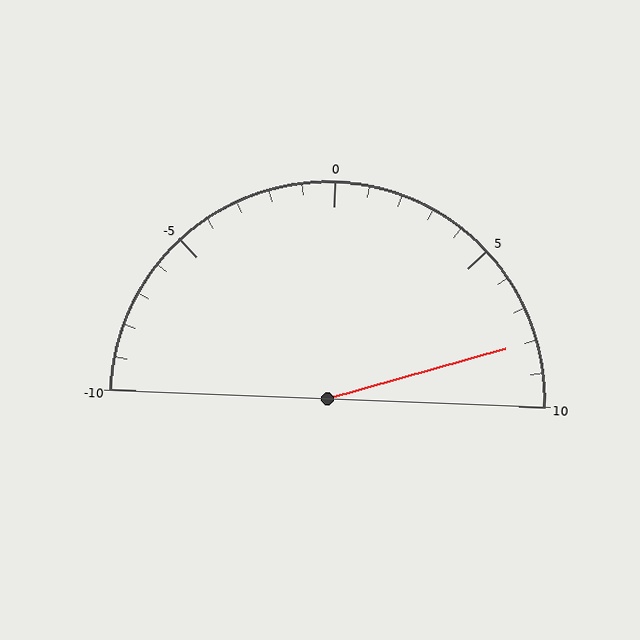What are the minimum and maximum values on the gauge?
The gauge ranges from -10 to 10.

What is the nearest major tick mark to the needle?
The nearest major tick mark is 10.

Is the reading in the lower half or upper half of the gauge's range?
The reading is in the upper half of the range (-10 to 10).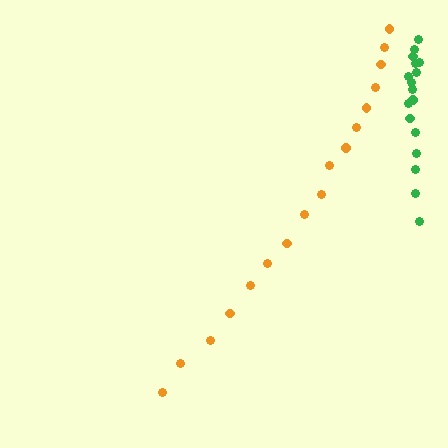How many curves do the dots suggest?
There are 2 distinct paths.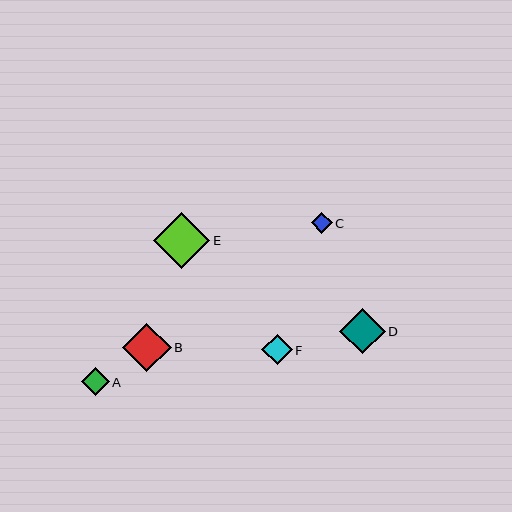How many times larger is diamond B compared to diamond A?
Diamond B is approximately 1.7 times the size of diamond A.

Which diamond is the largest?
Diamond E is the largest with a size of approximately 56 pixels.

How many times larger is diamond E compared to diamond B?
Diamond E is approximately 1.2 times the size of diamond B.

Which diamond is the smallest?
Diamond C is the smallest with a size of approximately 21 pixels.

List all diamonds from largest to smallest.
From largest to smallest: E, B, D, F, A, C.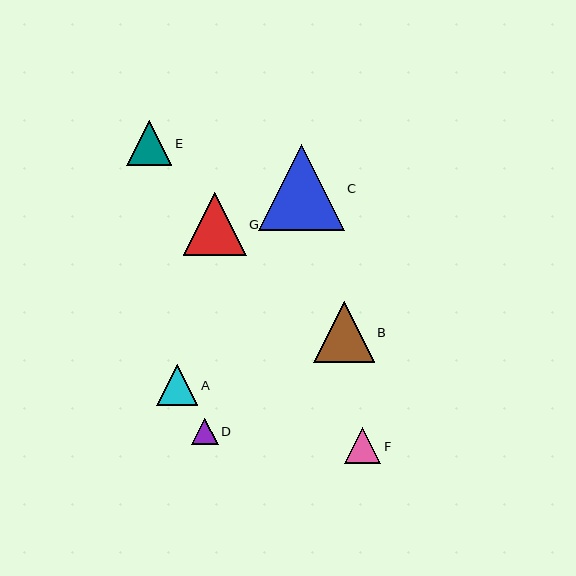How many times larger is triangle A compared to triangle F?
Triangle A is approximately 1.1 times the size of triangle F.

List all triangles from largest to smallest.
From largest to smallest: C, G, B, E, A, F, D.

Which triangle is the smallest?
Triangle D is the smallest with a size of approximately 27 pixels.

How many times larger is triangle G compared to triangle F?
Triangle G is approximately 1.7 times the size of triangle F.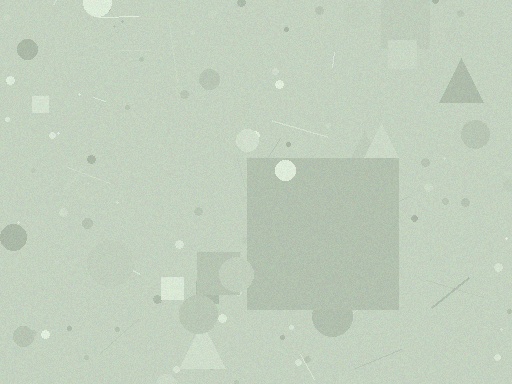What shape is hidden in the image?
A square is hidden in the image.